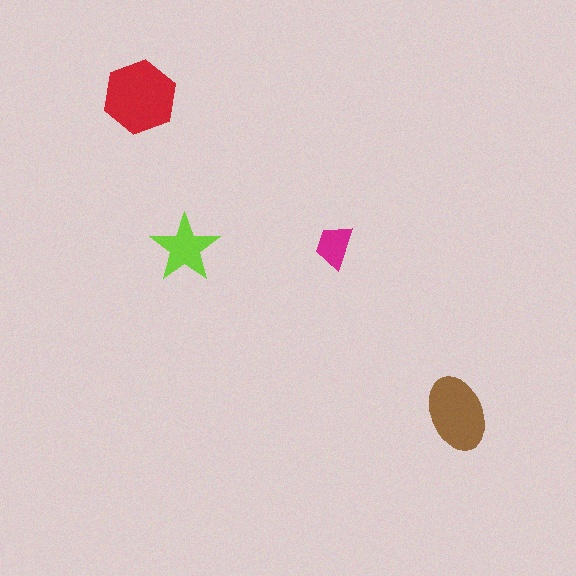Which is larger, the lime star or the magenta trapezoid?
The lime star.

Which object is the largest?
The red hexagon.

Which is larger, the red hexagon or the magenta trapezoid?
The red hexagon.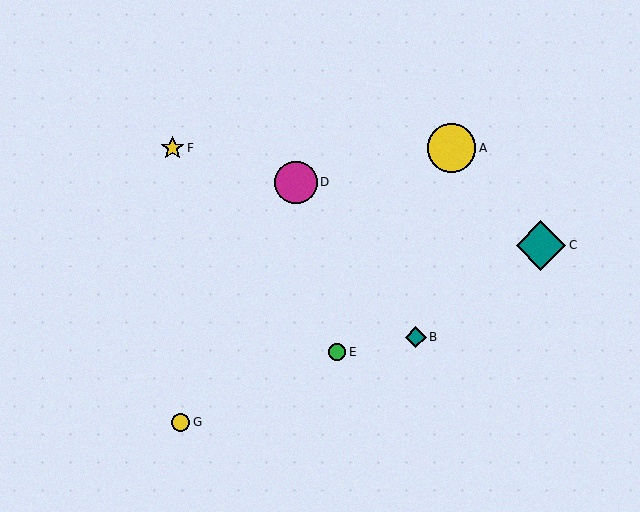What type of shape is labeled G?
Shape G is a yellow circle.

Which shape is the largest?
The teal diamond (labeled C) is the largest.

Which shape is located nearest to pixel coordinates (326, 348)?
The green circle (labeled E) at (337, 352) is nearest to that location.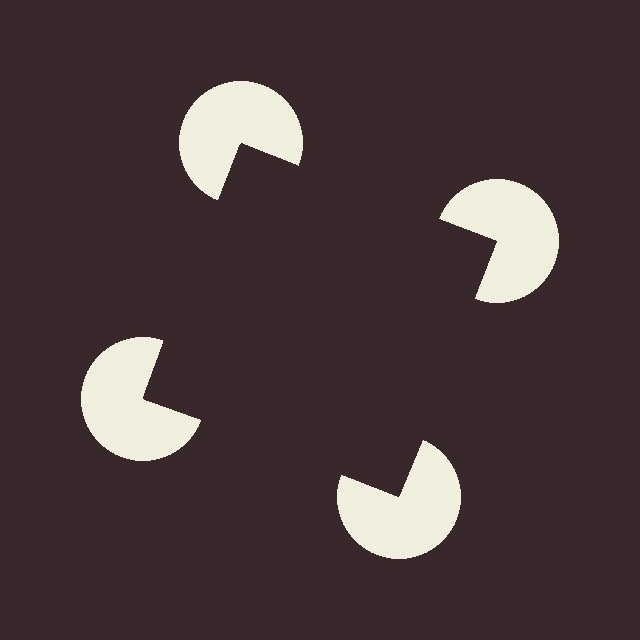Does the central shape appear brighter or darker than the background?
It typically appears slightly darker than the background, even though no actual brightness change is drawn.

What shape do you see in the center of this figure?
An illusory square — its edges are inferred from the aligned wedge cuts in the pac-man discs, not physically drawn.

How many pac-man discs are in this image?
There are 4 — one at each vertex of the illusory square.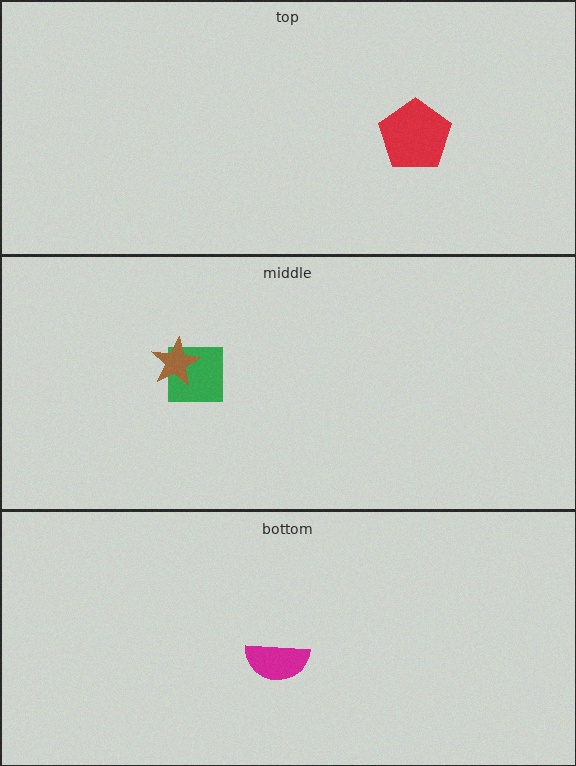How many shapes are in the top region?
1.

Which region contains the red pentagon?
The top region.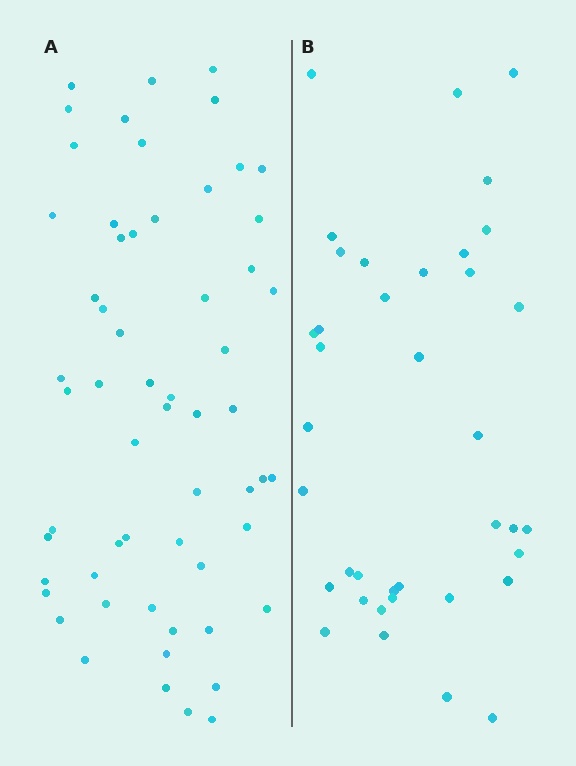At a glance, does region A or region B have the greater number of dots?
Region A (the left region) has more dots.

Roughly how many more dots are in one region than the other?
Region A has approximately 20 more dots than region B.